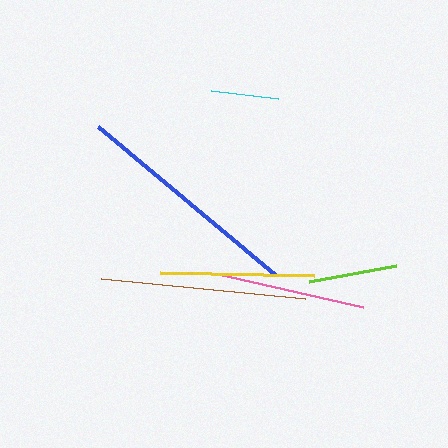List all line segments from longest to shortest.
From longest to shortest: blue, brown, yellow, pink, lime, cyan.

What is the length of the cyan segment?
The cyan segment is approximately 68 pixels long.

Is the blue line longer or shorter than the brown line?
The blue line is longer than the brown line.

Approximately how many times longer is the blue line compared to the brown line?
The blue line is approximately 1.1 times the length of the brown line.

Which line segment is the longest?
The blue line is the longest at approximately 230 pixels.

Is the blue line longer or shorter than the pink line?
The blue line is longer than the pink line.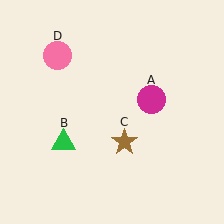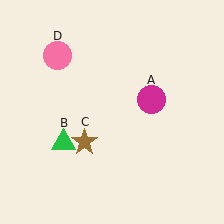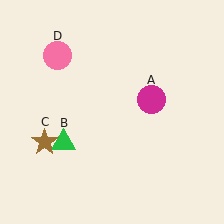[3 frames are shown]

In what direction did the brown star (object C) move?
The brown star (object C) moved left.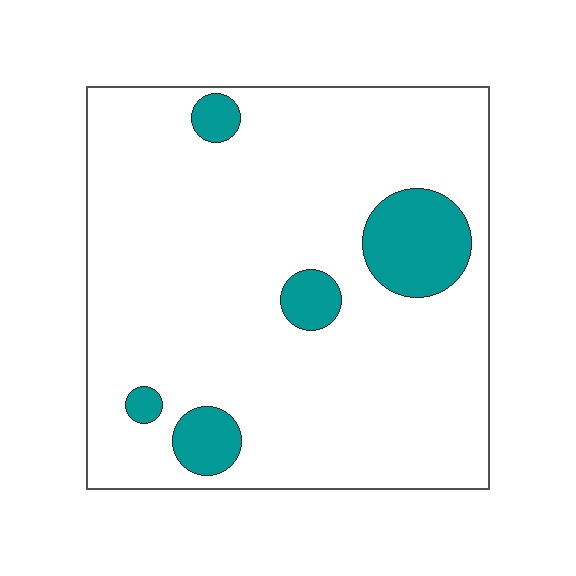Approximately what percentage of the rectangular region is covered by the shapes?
Approximately 10%.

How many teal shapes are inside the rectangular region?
5.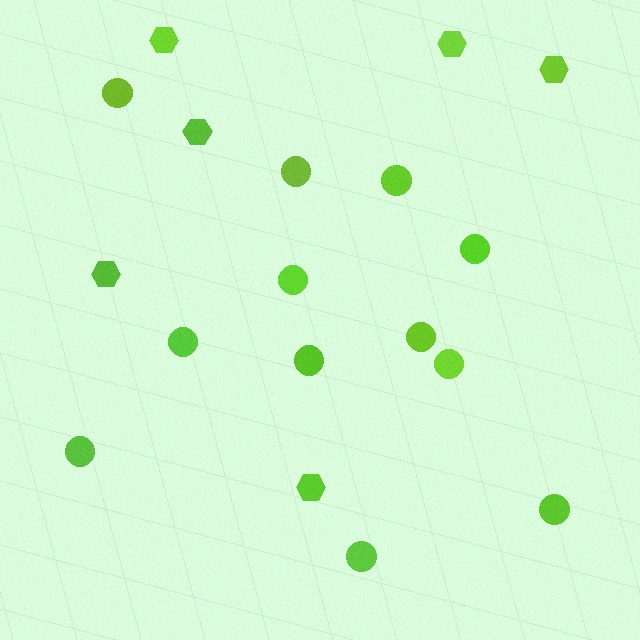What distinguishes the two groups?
There are 2 groups: one group of hexagons (6) and one group of circles (12).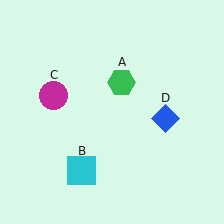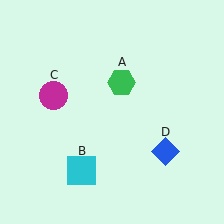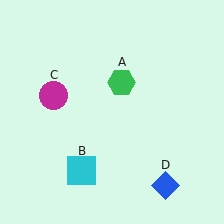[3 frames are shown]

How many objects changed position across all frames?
1 object changed position: blue diamond (object D).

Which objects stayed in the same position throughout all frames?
Green hexagon (object A) and cyan square (object B) and magenta circle (object C) remained stationary.